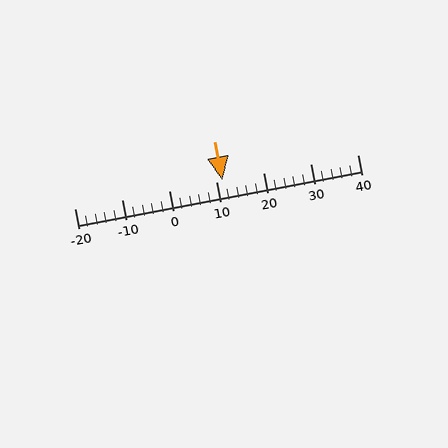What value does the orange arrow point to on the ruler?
The orange arrow points to approximately 11.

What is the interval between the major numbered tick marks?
The major tick marks are spaced 10 units apart.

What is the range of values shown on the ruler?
The ruler shows values from -20 to 40.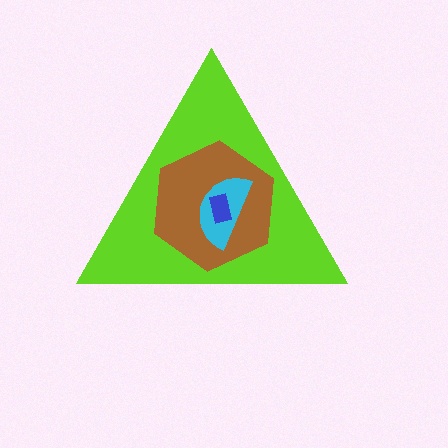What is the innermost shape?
The blue rectangle.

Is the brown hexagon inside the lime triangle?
Yes.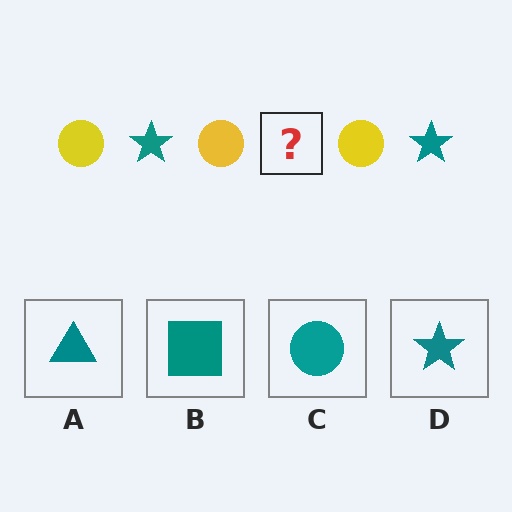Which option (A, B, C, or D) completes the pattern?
D.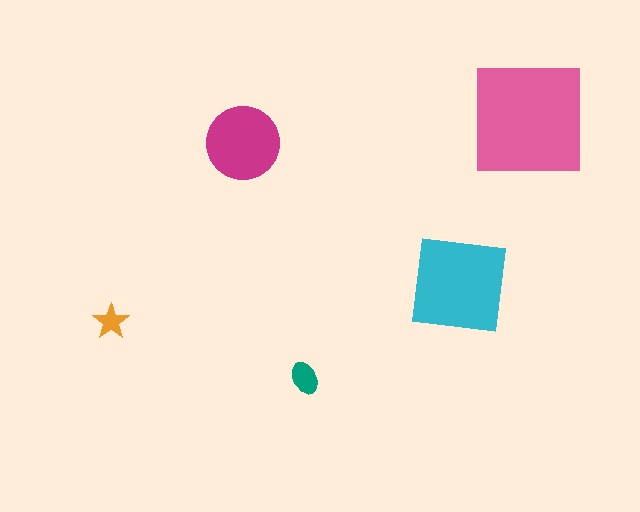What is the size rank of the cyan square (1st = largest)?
2nd.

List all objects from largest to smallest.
The pink square, the cyan square, the magenta circle, the teal ellipse, the orange star.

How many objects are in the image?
There are 5 objects in the image.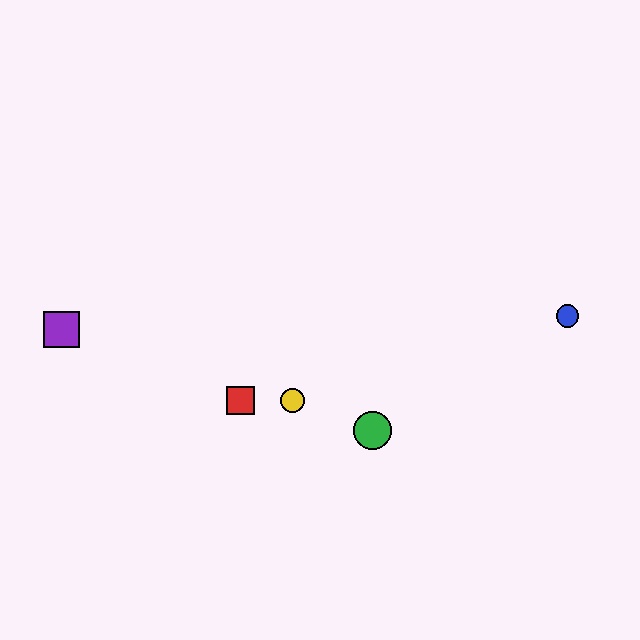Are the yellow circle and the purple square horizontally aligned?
No, the yellow circle is at y≈400 and the purple square is at y≈329.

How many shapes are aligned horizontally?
2 shapes (the red square, the yellow circle) are aligned horizontally.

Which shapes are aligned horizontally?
The red square, the yellow circle are aligned horizontally.